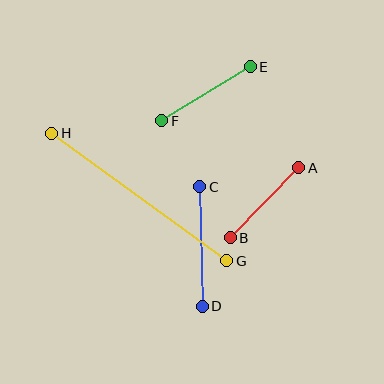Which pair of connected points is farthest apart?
Points G and H are farthest apart.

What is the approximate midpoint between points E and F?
The midpoint is at approximately (206, 94) pixels.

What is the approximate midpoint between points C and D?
The midpoint is at approximately (201, 247) pixels.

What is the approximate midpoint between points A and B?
The midpoint is at approximately (264, 203) pixels.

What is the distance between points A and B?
The distance is approximately 98 pixels.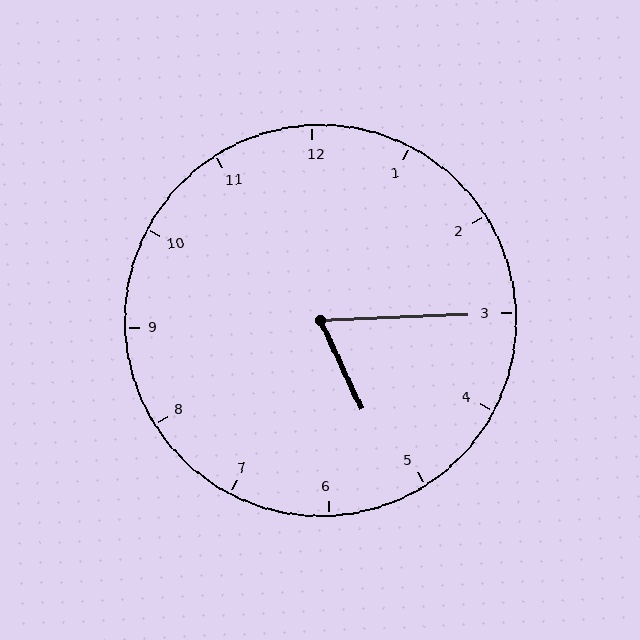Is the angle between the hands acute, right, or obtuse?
It is acute.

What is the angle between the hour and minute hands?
Approximately 68 degrees.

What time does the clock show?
5:15.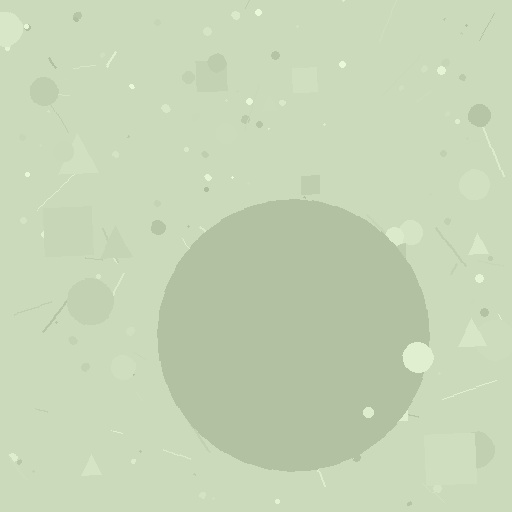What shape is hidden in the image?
A circle is hidden in the image.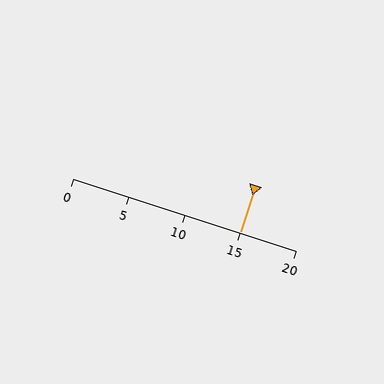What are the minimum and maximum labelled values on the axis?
The axis runs from 0 to 20.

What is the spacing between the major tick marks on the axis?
The major ticks are spaced 5 apart.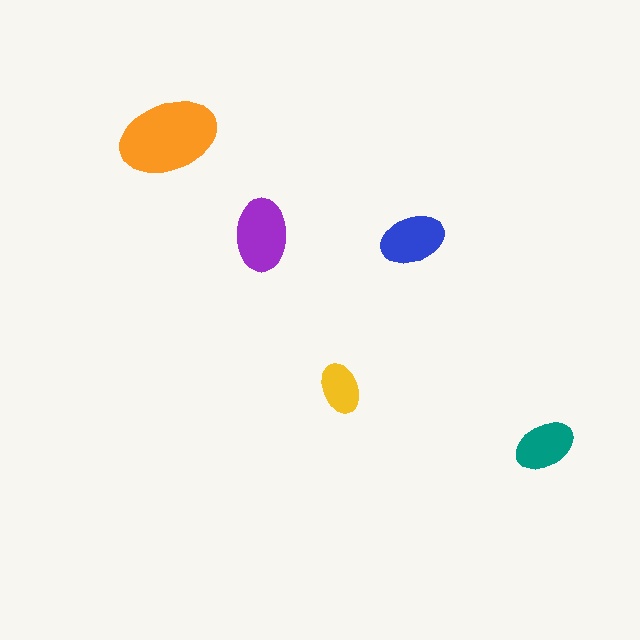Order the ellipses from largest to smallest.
the orange one, the purple one, the blue one, the teal one, the yellow one.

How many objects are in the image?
There are 5 objects in the image.